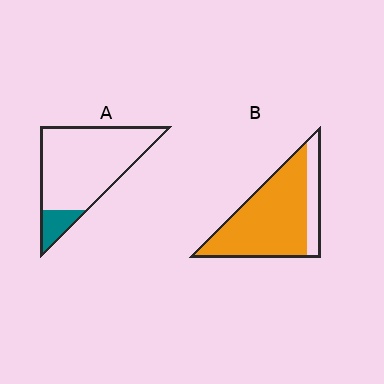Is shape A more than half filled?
No.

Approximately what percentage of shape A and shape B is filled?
A is approximately 15% and B is approximately 80%.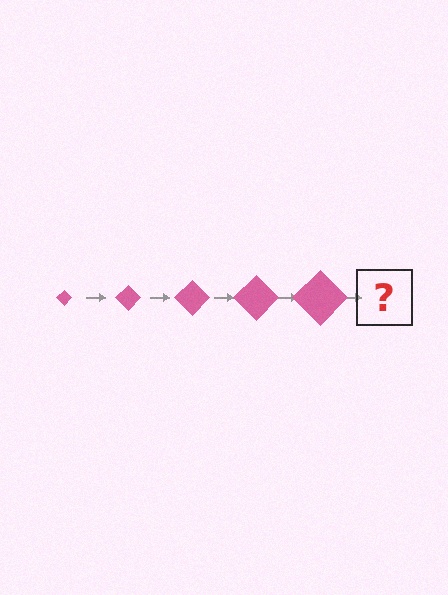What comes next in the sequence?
The next element should be a pink diamond, larger than the previous one.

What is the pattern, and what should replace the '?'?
The pattern is that the diamond gets progressively larger each step. The '?' should be a pink diamond, larger than the previous one.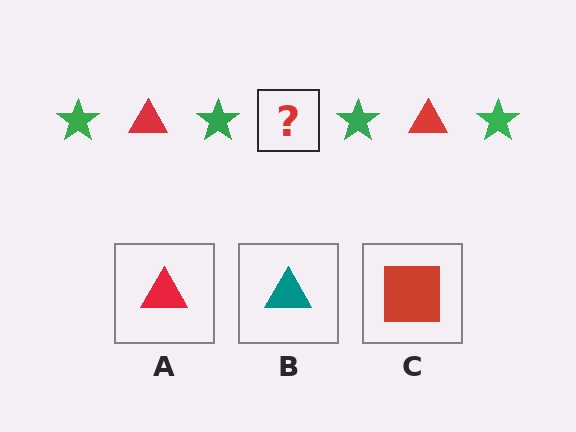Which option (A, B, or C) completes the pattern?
A.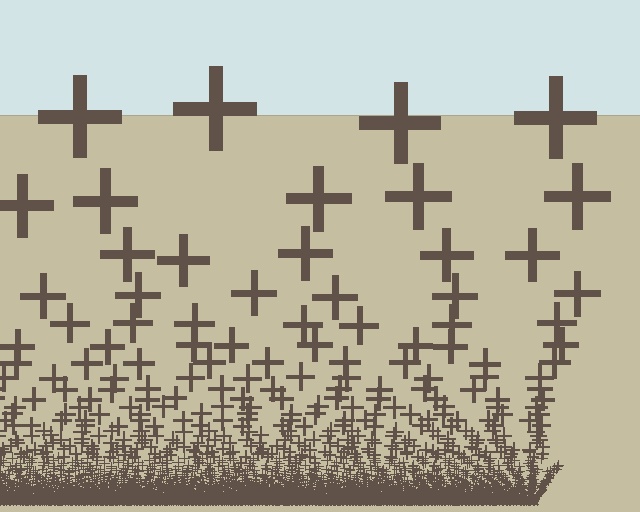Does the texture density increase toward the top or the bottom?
Density increases toward the bottom.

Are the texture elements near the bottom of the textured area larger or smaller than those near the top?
Smaller. The gradient is inverted — elements near the bottom are smaller and denser.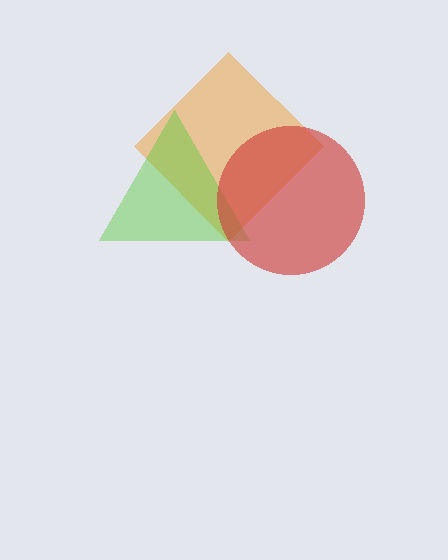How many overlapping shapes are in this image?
There are 3 overlapping shapes in the image.